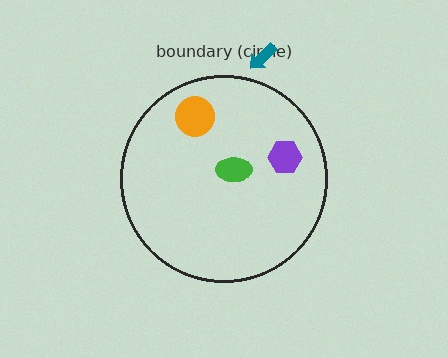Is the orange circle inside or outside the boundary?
Inside.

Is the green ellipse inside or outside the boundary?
Inside.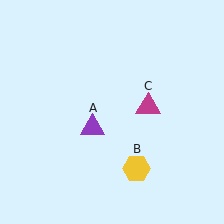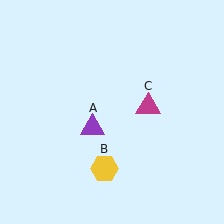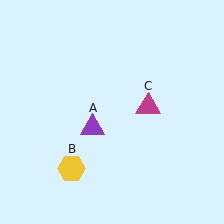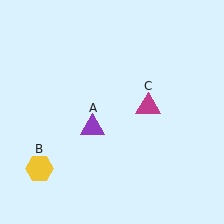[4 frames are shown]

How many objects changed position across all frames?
1 object changed position: yellow hexagon (object B).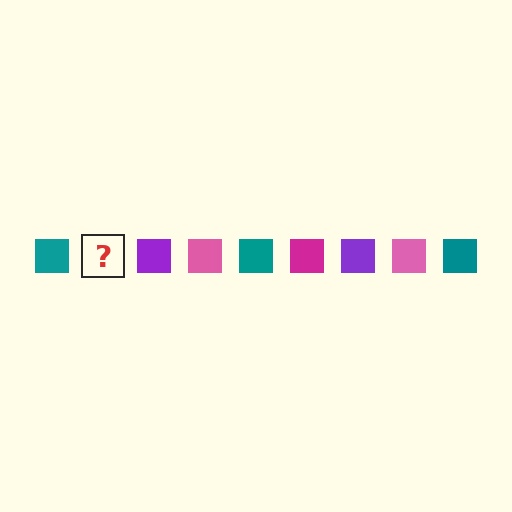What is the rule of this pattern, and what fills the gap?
The rule is that the pattern cycles through teal, magenta, purple, pink squares. The gap should be filled with a magenta square.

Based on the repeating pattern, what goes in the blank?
The blank should be a magenta square.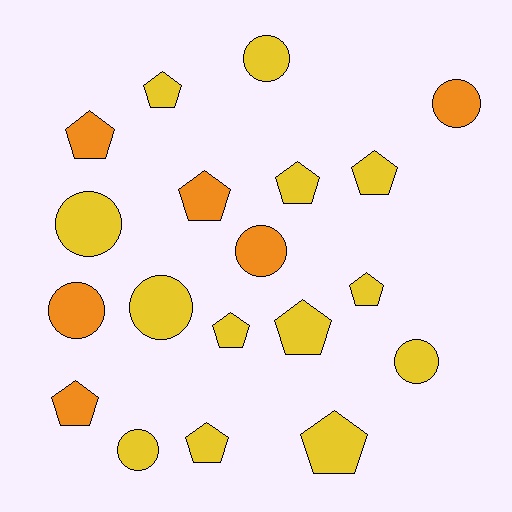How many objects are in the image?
There are 19 objects.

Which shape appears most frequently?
Pentagon, with 11 objects.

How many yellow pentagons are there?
There are 8 yellow pentagons.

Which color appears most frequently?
Yellow, with 13 objects.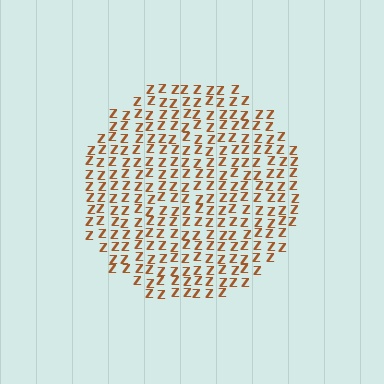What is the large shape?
The large shape is a circle.